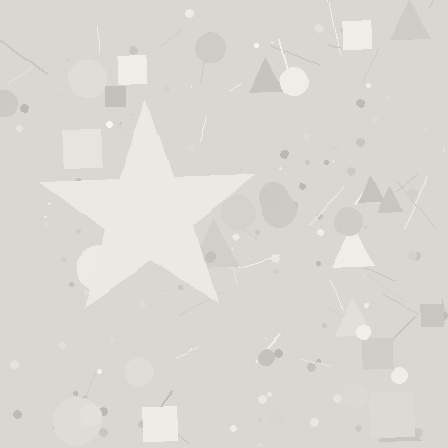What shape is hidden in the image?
A star is hidden in the image.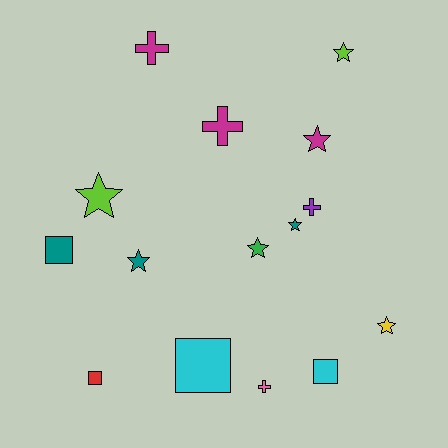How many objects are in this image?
There are 15 objects.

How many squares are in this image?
There are 4 squares.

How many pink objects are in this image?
There is 1 pink object.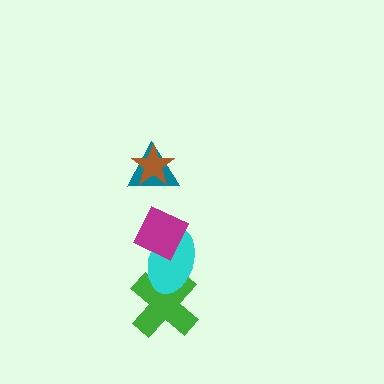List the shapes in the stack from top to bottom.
From top to bottom: the brown star, the teal triangle, the magenta diamond, the cyan ellipse, the green cross.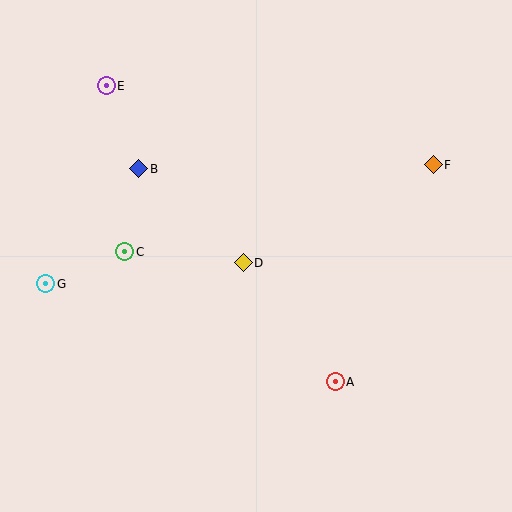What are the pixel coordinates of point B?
Point B is at (139, 169).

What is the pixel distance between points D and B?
The distance between D and B is 140 pixels.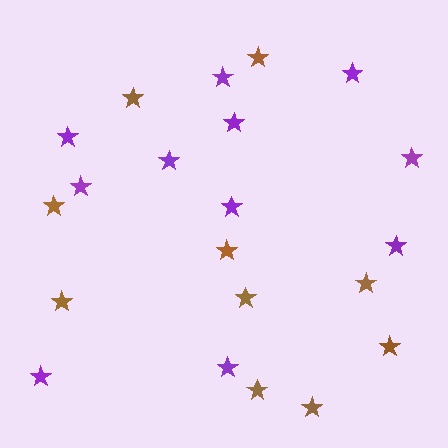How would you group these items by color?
There are 2 groups: one group of purple stars (11) and one group of brown stars (10).